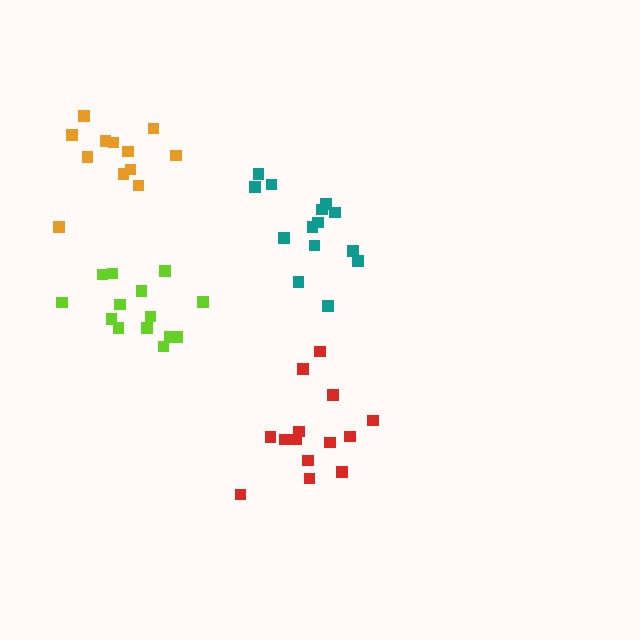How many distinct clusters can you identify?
There are 4 distinct clusters.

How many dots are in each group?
Group 1: 14 dots, Group 2: 12 dots, Group 3: 14 dots, Group 4: 14 dots (54 total).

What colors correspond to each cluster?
The clusters are colored: red, orange, teal, lime.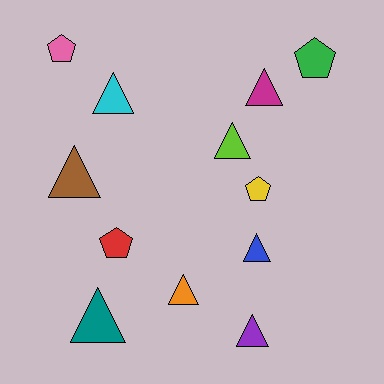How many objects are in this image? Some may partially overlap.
There are 12 objects.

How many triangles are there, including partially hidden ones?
There are 8 triangles.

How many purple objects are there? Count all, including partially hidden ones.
There is 1 purple object.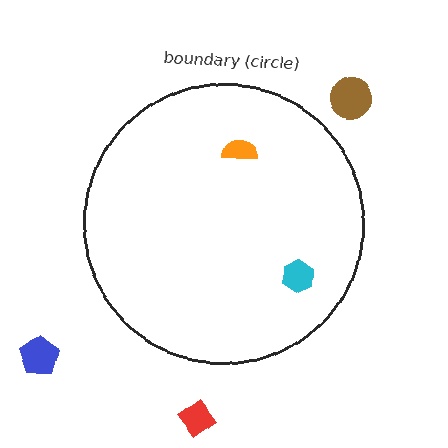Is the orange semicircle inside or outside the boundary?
Inside.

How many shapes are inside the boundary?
2 inside, 3 outside.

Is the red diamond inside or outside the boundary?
Outside.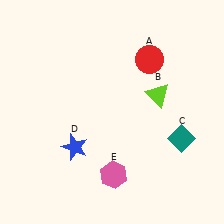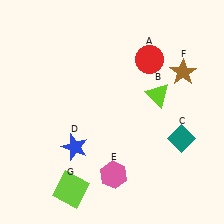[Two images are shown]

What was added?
A brown star (F), a lime square (G) were added in Image 2.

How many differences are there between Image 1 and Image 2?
There are 2 differences between the two images.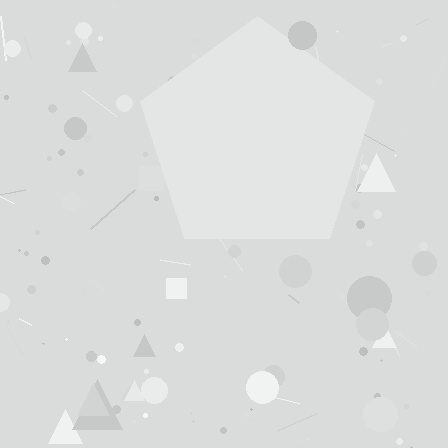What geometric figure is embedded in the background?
A pentagon is embedded in the background.